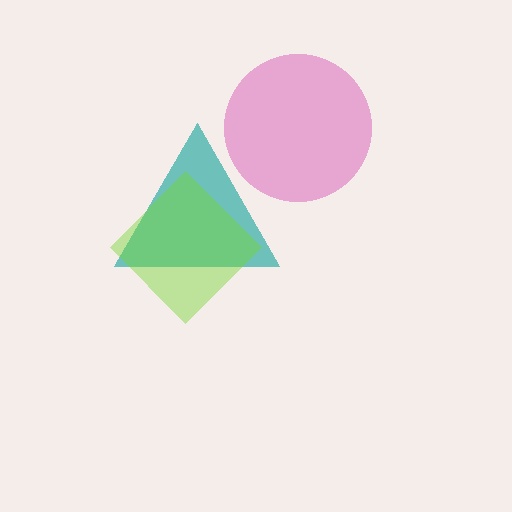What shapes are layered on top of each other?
The layered shapes are: a teal triangle, a pink circle, a lime diamond.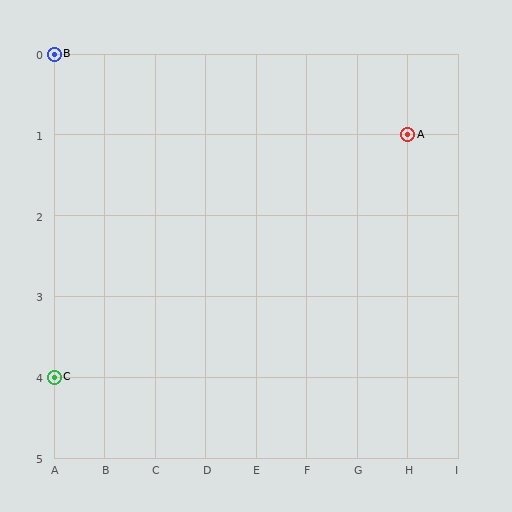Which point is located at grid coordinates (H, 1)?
Point A is at (H, 1).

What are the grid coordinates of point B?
Point B is at grid coordinates (A, 0).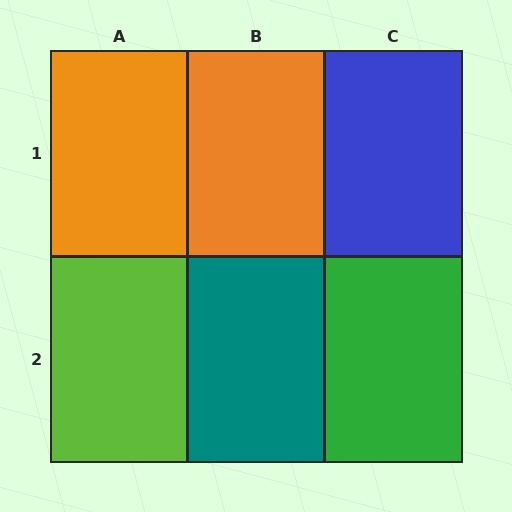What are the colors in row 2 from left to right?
Lime, teal, green.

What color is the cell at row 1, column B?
Orange.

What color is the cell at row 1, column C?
Blue.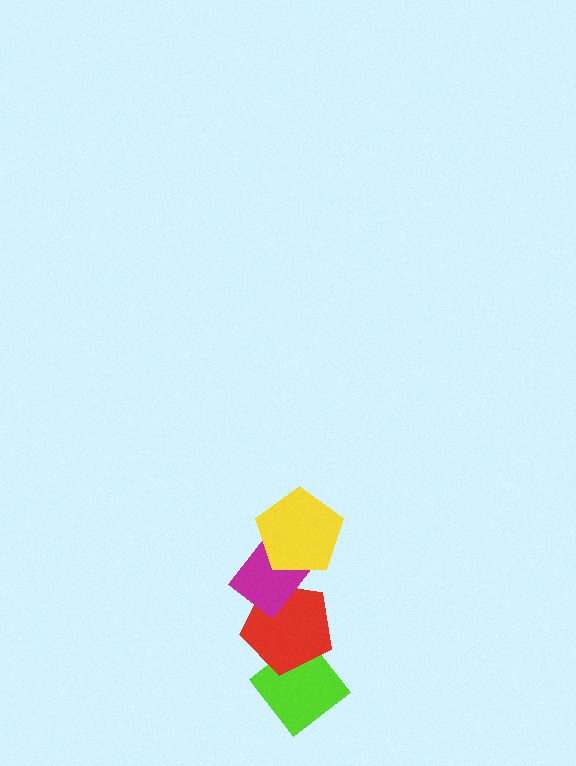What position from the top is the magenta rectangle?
The magenta rectangle is 2nd from the top.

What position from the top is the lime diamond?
The lime diamond is 4th from the top.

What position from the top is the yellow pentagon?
The yellow pentagon is 1st from the top.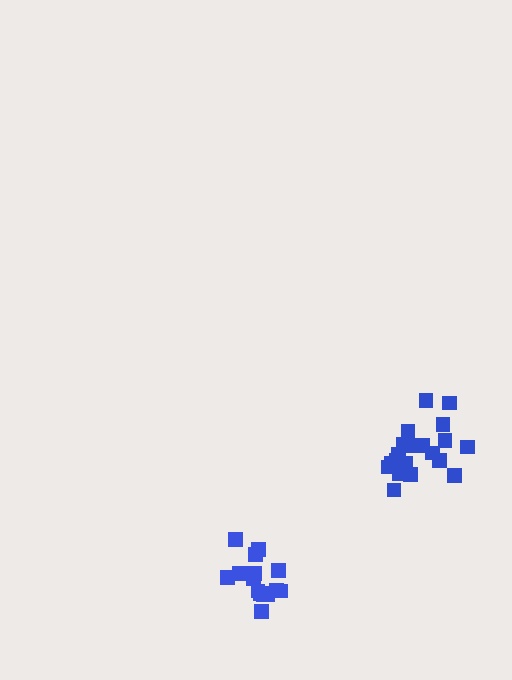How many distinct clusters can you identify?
There are 2 distinct clusters.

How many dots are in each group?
Group 1: 16 dots, Group 2: 21 dots (37 total).